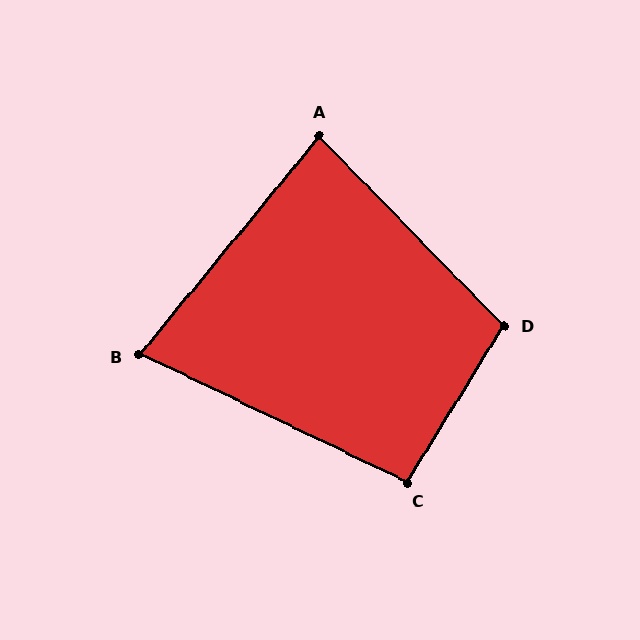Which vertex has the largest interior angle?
D, at approximately 104 degrees.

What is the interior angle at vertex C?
Approximately 96 degrees (obtuse).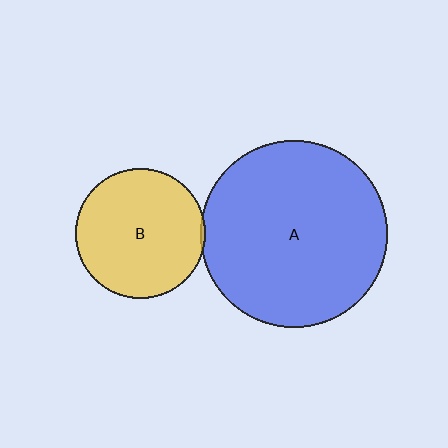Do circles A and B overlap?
Yes.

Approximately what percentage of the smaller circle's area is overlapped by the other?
Approximately 5%.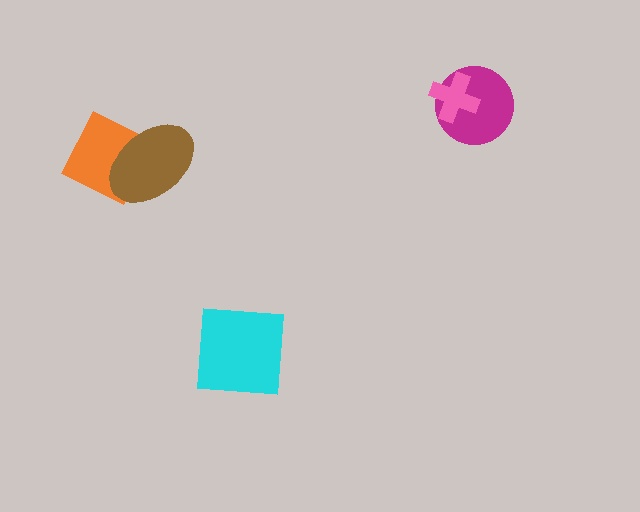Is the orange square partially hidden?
Yes, it is partially covered by another shape.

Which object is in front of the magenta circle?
The pink cross is in front of the magenta circle.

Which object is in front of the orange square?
The brown ellipse is in front of the orange square.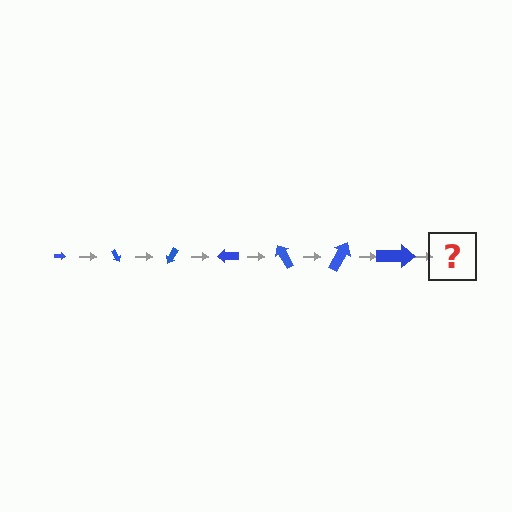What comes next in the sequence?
The next element should be an arrow, larger than the previous one and rotated 420 degrees from the start.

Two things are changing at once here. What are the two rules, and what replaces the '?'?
The two rules are that the arrow grows larger each step and it rotates 60 degrees each step. The '?' should be an arrow, larger than the previous one and rotated 420 degrees from the start.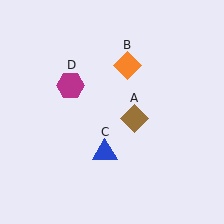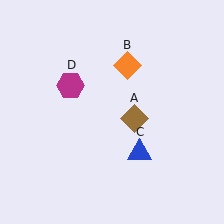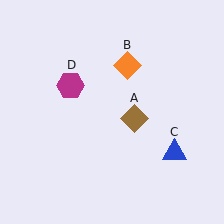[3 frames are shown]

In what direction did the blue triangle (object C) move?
The blue triangle (object C) moved right.